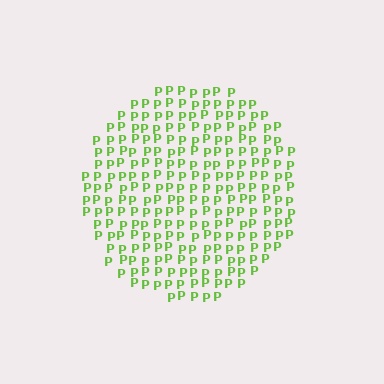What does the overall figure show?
The overall figure shows a circle.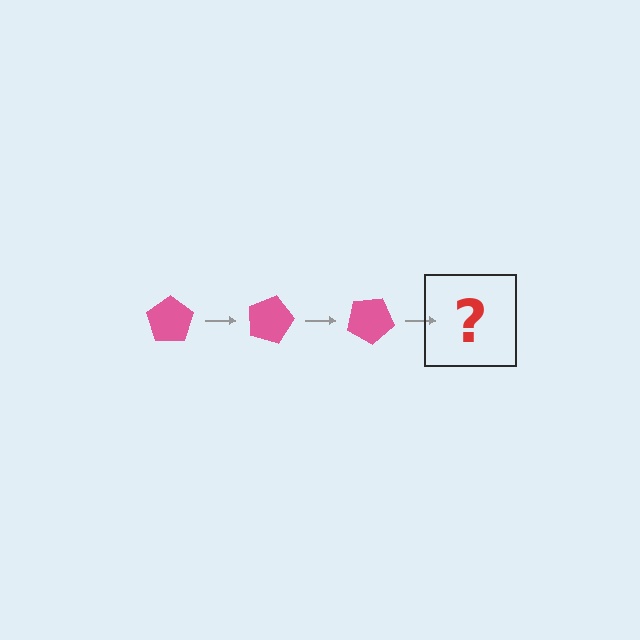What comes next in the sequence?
The next element should be a pink pentagon rotated 45 degrees.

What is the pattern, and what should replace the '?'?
The pattern is that the pentagon rotates 15 degrees each step. The '?' should be a pink pentagon rotated 45 degrees.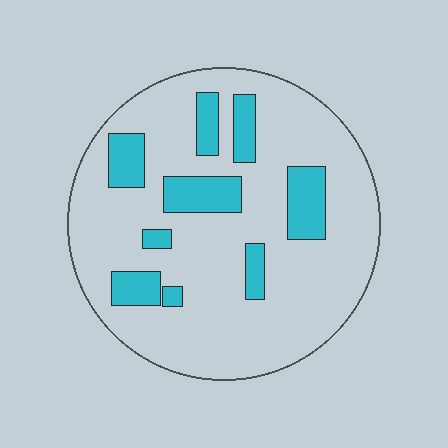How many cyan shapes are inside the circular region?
9.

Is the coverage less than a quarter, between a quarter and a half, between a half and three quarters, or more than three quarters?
Less than a quarter.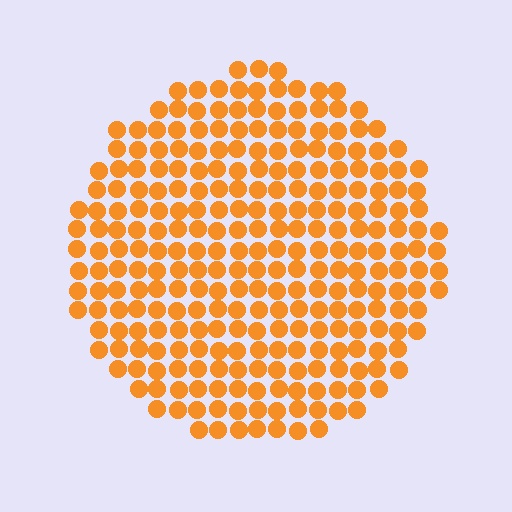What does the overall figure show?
The overall figure shows a circle.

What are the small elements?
The small elements are circles.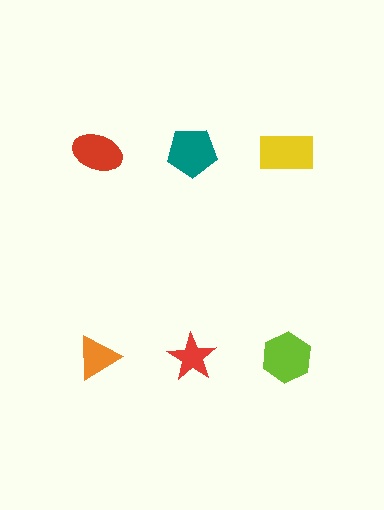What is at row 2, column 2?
A red star.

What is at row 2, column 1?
An orange triangle.